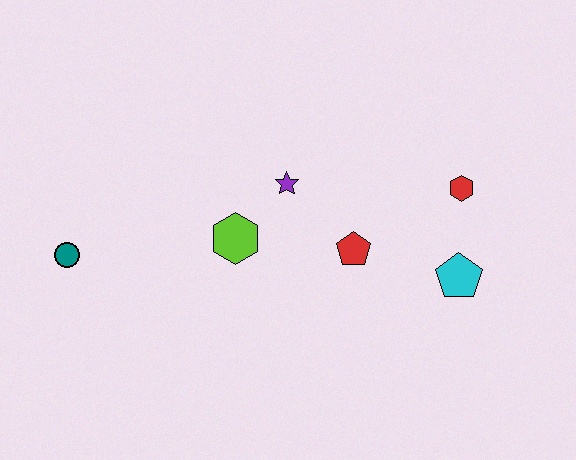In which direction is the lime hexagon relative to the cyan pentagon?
The lime hexagon is to the left of the cyan pentagon.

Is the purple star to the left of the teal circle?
No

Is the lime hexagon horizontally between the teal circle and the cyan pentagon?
Yes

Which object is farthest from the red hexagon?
The teal circle is farthest from the red hexagon.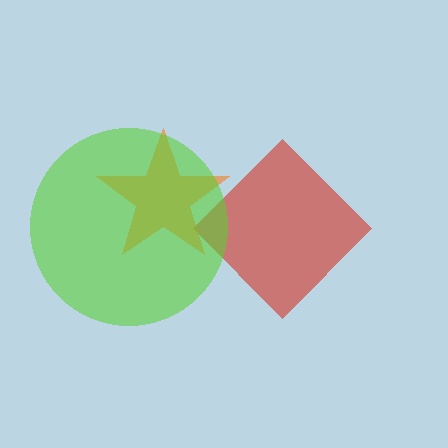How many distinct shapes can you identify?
There are 3 distinct shapes: a red diamond, an orange star, a lime circle.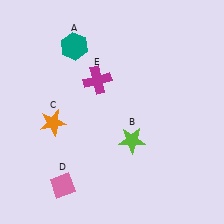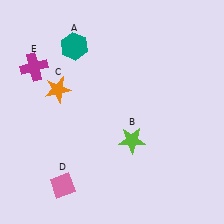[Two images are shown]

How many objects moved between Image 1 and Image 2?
2 objects moved between the two images.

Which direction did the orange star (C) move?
The orange star (C) moved up.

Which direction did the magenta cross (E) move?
The magenta cross (E) moved left.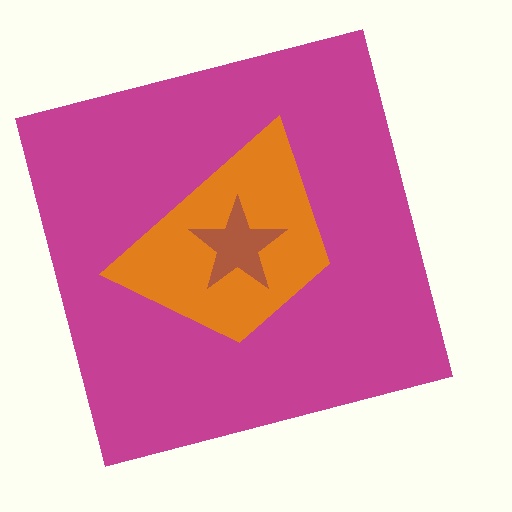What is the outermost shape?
The magenta square.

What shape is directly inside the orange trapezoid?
The brown star.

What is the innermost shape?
The brown star.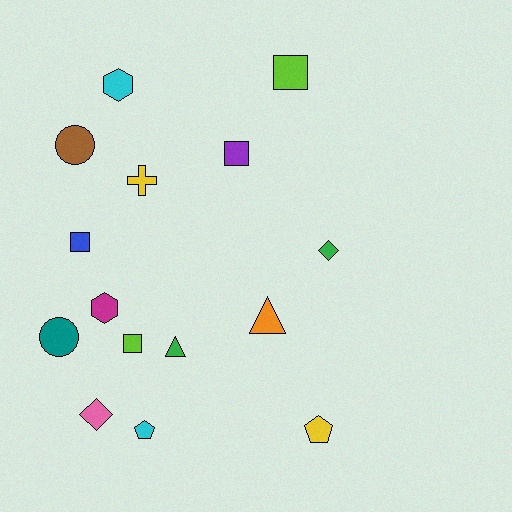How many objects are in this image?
There are 15 objects.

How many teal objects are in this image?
There is 1 teal object.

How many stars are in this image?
There are no stars.